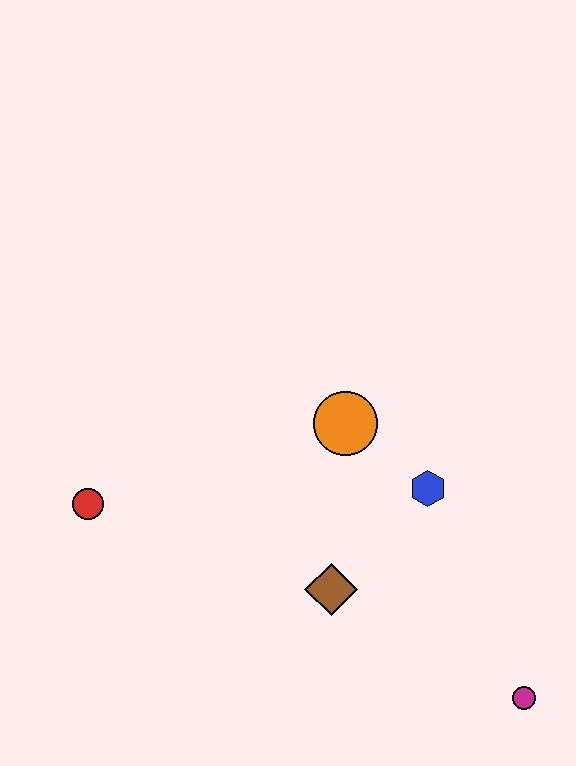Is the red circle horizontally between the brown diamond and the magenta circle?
No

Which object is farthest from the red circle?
The magenta circle is farthest from the red circle.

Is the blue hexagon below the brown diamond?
No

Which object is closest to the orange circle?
The blue hexagon is closest to the orange circle.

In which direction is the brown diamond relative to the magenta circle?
The brown diamond is to the left of the magenta circle.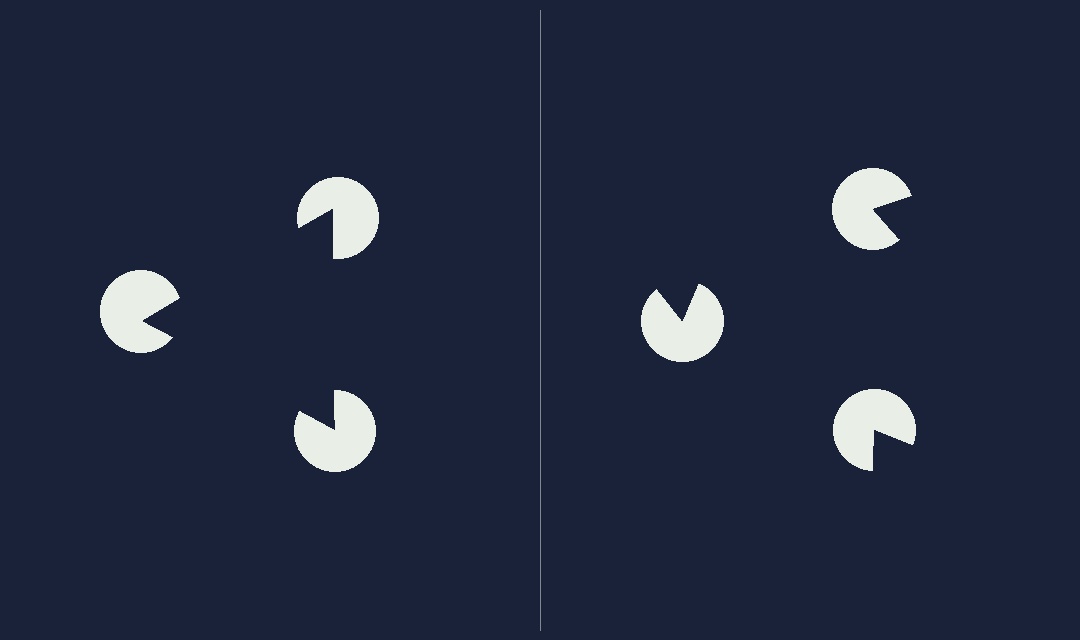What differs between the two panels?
The pac-man discs are positioned identically on both sides; only the wedge orientations differ. On the left they align to a triangle; on the right they are misaligned.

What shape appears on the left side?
An illusory triangle.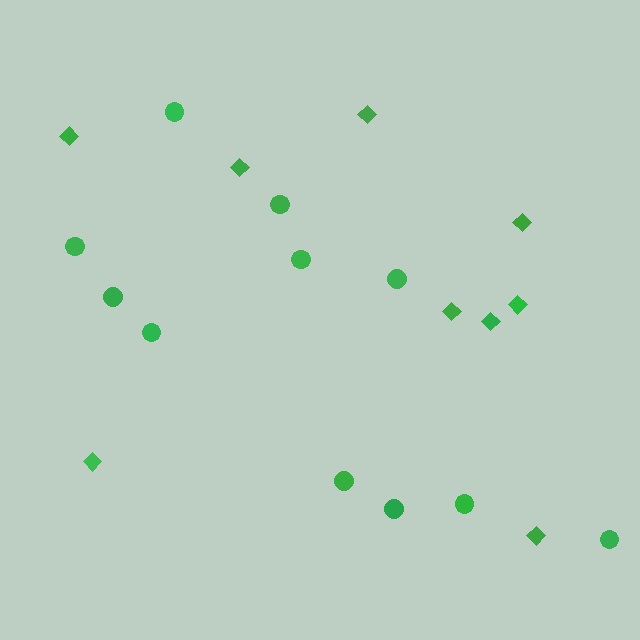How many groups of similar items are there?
There are 2 groups: one group of circles (11) and one group of diamonds (9).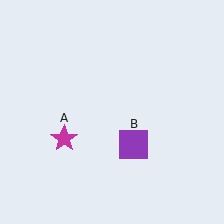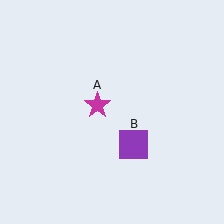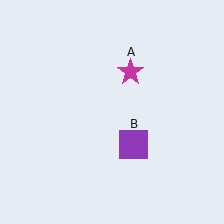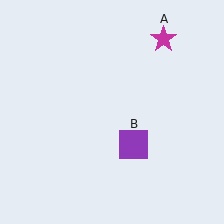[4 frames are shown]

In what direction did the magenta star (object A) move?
The magenta star (object A) moved up and to the right.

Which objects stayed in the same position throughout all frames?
Purple square (object B) remained stationary.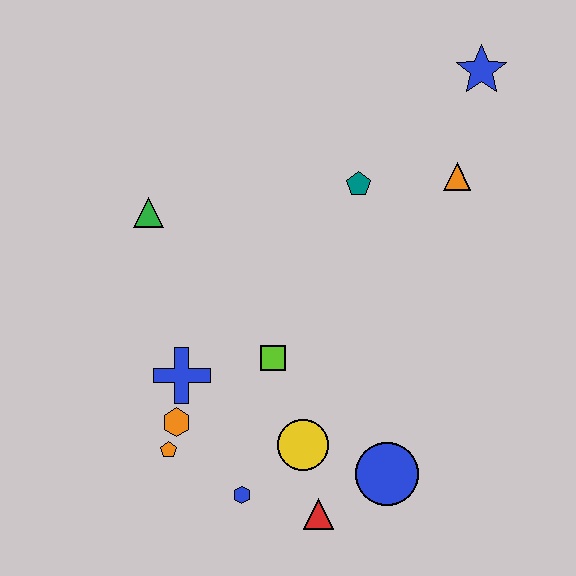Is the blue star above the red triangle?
Yes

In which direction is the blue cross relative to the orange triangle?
The blue cross is to the left of the orange triangle.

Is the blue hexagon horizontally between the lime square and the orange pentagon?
Yes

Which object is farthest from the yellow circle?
The blue star is farthest from the yellow circle.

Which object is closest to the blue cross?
The orange hexagon is closest to the blue cross.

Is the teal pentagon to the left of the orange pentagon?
No